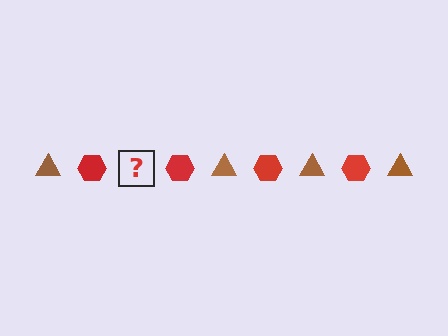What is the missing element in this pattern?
The missing element is a brown triangle.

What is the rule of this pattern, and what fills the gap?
The rule is that the pattern alternates between brown triangle and red hexagon. The gap should be filled with a brown triangle.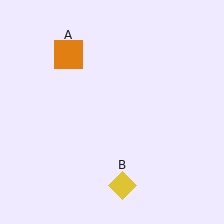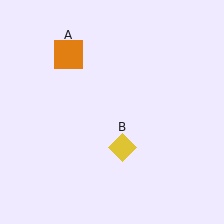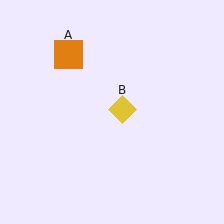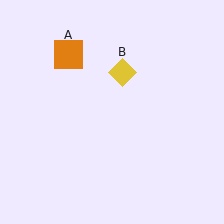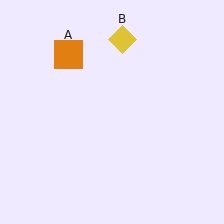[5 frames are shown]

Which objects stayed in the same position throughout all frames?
Orange square (object A) remained stationary.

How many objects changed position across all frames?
1 object changed position: yellow diamond (object B).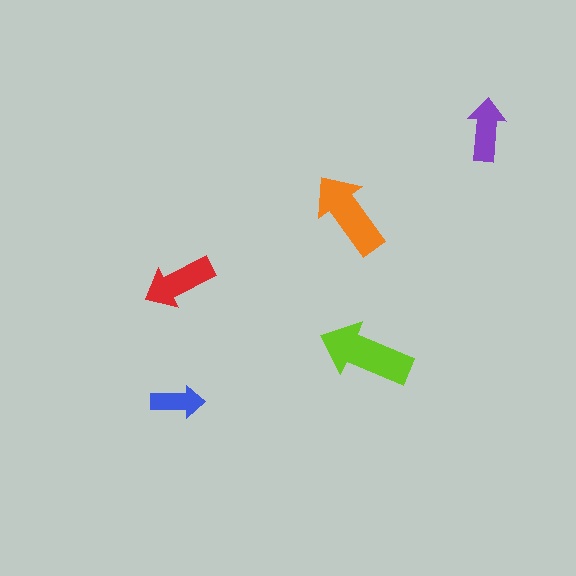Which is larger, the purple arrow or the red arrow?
The red one.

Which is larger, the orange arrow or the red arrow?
The orange one.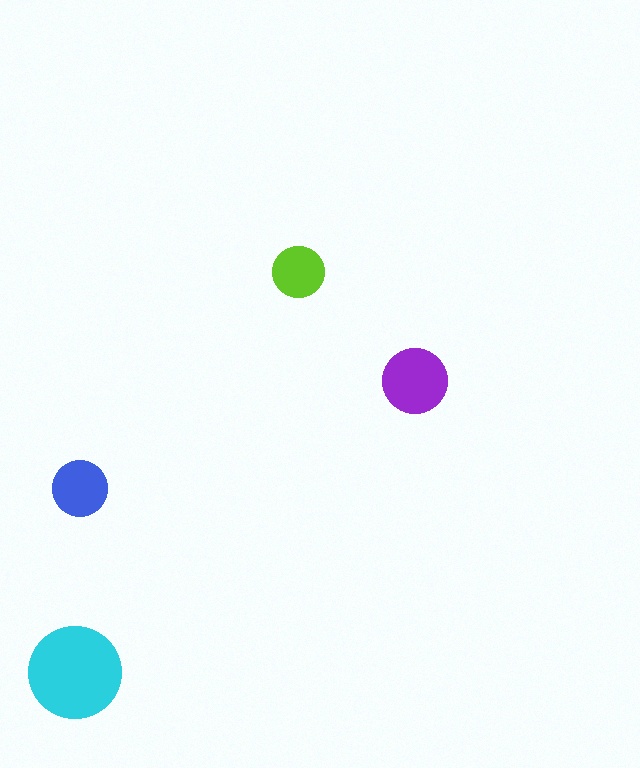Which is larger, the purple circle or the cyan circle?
The cyan one.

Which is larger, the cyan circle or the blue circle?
The cyan one.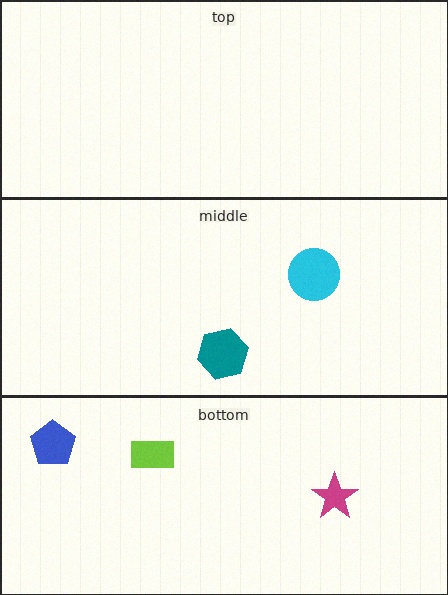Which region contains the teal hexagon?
The middle region.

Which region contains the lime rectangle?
The bottom region.